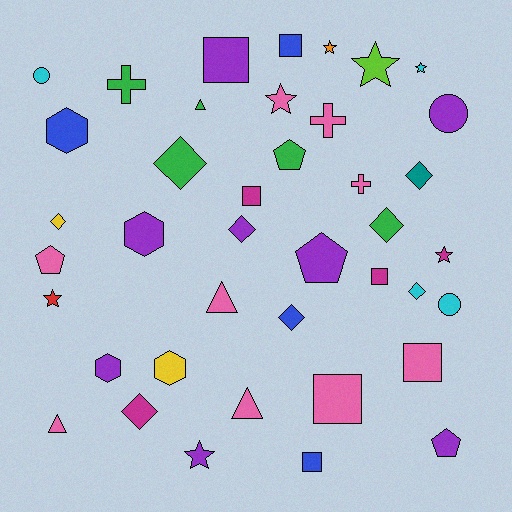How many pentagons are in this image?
There are 4 pentagons.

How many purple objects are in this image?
There are 8 purple objects.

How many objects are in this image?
There are 40 objects.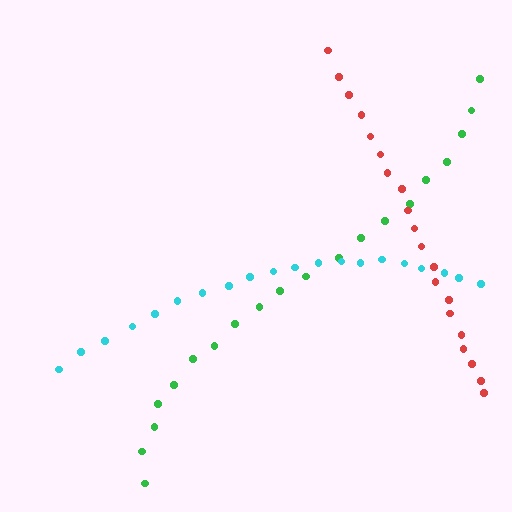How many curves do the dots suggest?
There are 3 distinct paths.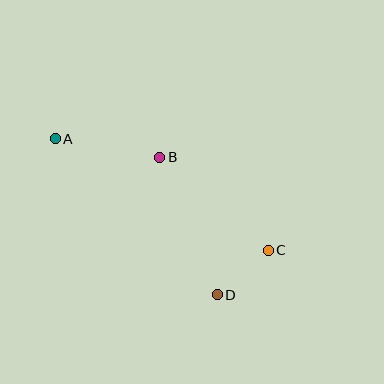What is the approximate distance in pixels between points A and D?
The distance between A and D is approximately 225 pixels.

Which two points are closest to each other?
Points C and D are closest to each other.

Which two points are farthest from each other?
Points A and C are farthest from each other.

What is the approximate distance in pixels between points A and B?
The distance between A and B is approximately 106 pixels.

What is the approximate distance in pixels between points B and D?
The distance between B and D is approximately 149 pixels.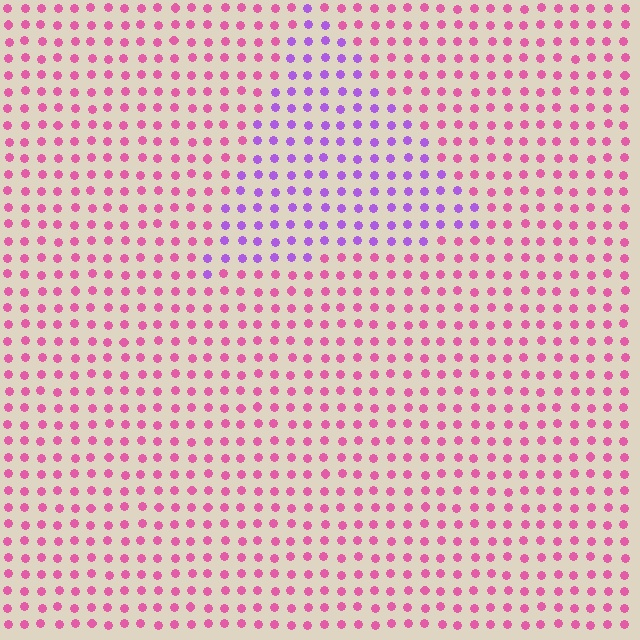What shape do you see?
I see a triangle.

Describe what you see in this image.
The image is filled with small pink elements in a uniform arrangement. A triangle-shaped region is visible where the elements are tinted to a slightly different hue, forming a subtle color boundary.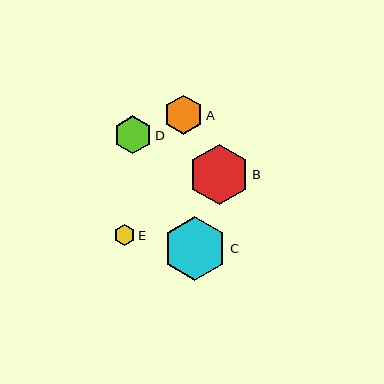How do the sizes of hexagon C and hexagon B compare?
Hexagon C and hexagon B are approximately the same size.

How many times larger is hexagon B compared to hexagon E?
Hexagon B is approximately 2.8 times the size of hexagon E.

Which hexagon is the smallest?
Hexagon E is the smallest with a size of approximately 21 pixels.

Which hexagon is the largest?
Hexagon C is the largest with a size of approximately 64 pixels.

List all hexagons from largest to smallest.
From largest to smallest: C, B, A, D, E.